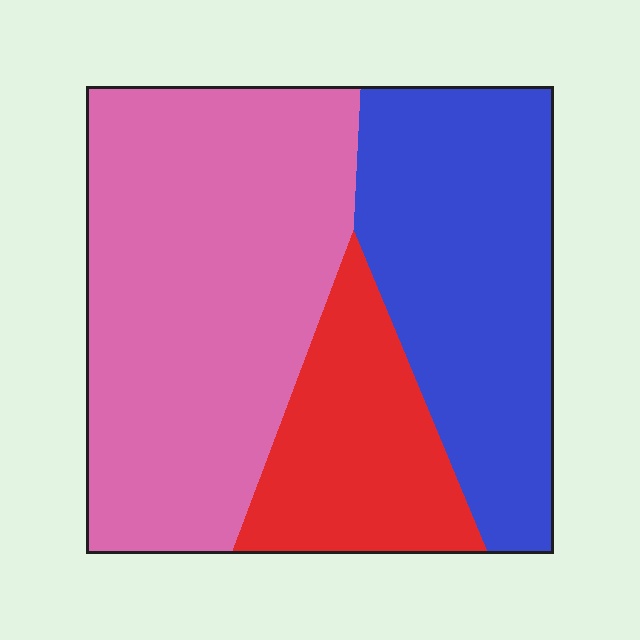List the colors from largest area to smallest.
From largest to smallest: pink, blue, red.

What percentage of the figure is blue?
Blue takes up about one third (1/3) of the figure.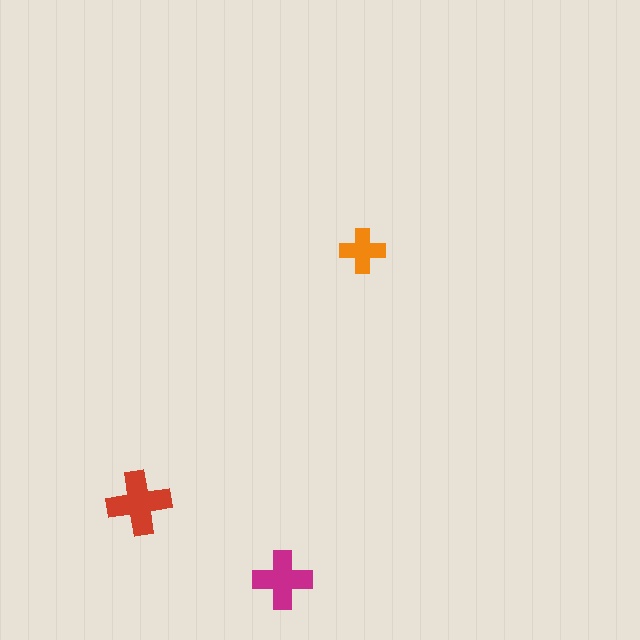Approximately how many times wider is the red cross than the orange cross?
About 1.5 times wider.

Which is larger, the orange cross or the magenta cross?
The magenta one.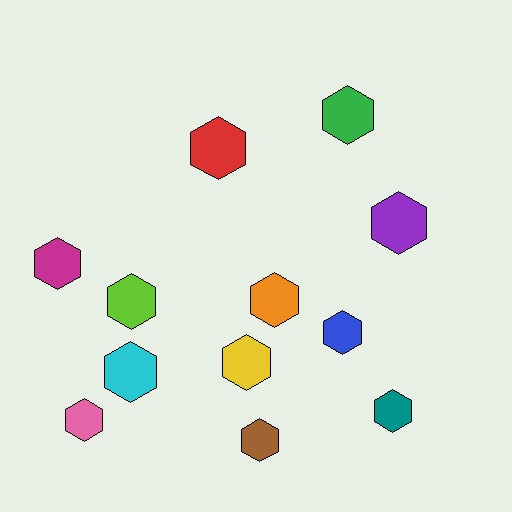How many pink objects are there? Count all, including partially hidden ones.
There is 1 pink object.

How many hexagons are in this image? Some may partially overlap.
There are 12 hexagons.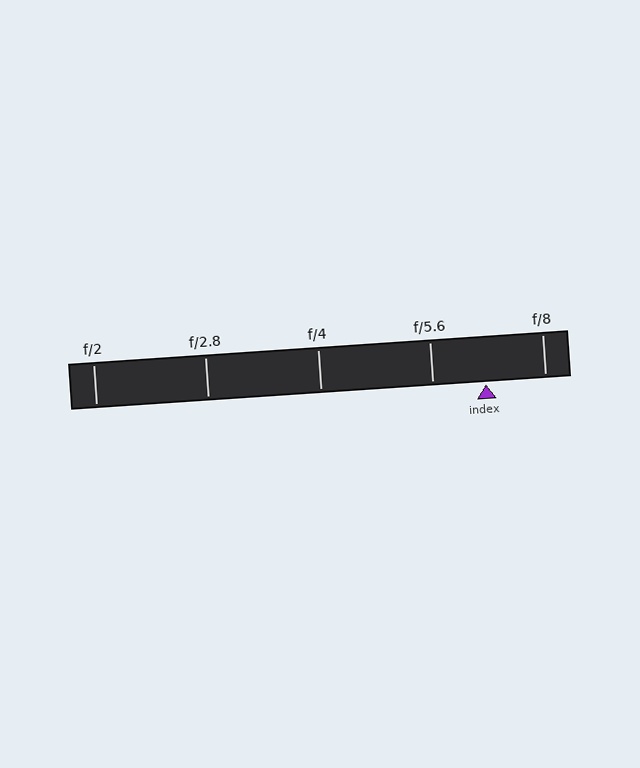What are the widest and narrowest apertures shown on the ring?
The widest aperture shown is f/2 and the narrowest is f/8.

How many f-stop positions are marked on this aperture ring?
There are 5 f-stop positions marked.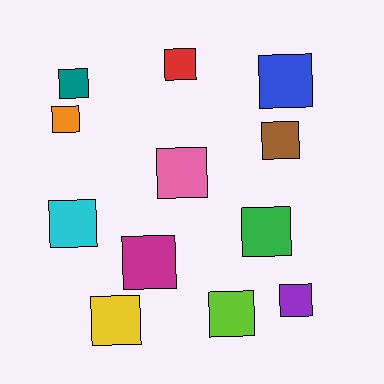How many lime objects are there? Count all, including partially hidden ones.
There is 1 lime object.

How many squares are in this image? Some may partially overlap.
There are 12 squares.